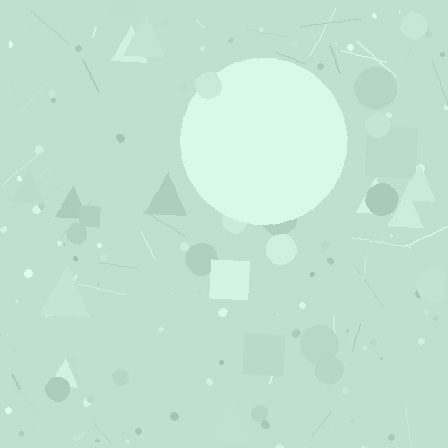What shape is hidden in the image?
A circle is hidden in the image.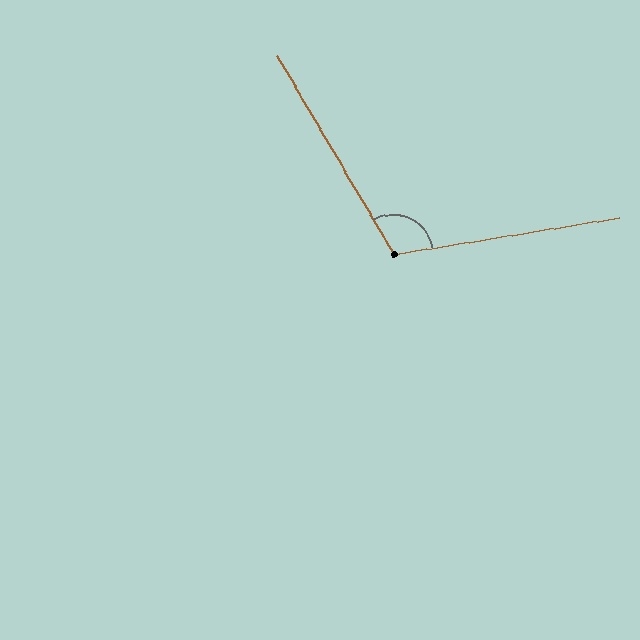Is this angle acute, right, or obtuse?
It is obtuse.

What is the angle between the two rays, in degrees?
Approximately 111 degrees.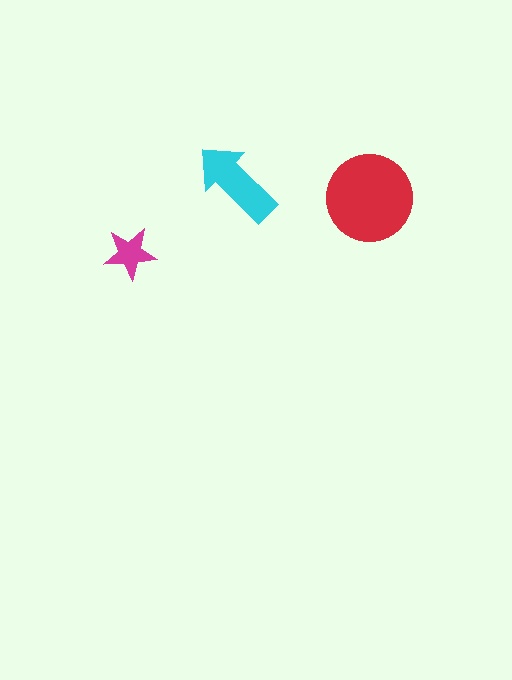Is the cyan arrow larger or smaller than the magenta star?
Larger.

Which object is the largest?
The red circle.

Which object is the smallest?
The magenta star.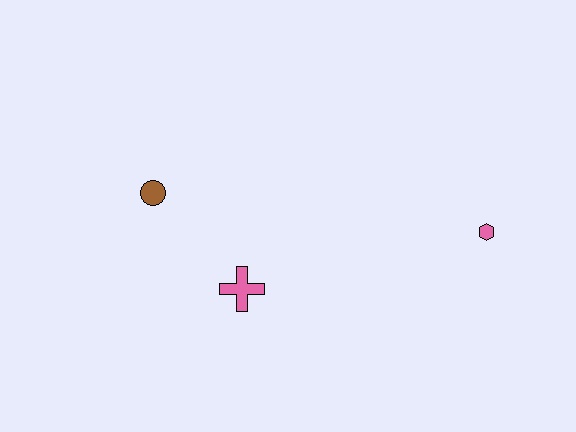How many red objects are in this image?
There are no red objects.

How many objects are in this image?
There are 3 objects.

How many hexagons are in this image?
There is 1 hexagon.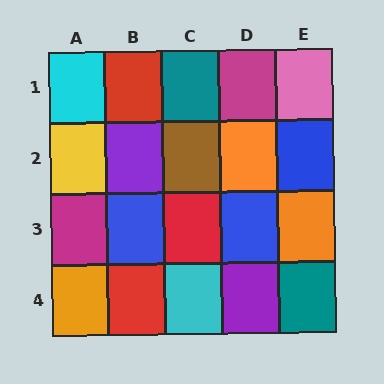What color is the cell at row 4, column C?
Cyan.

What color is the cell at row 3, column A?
Magenta.